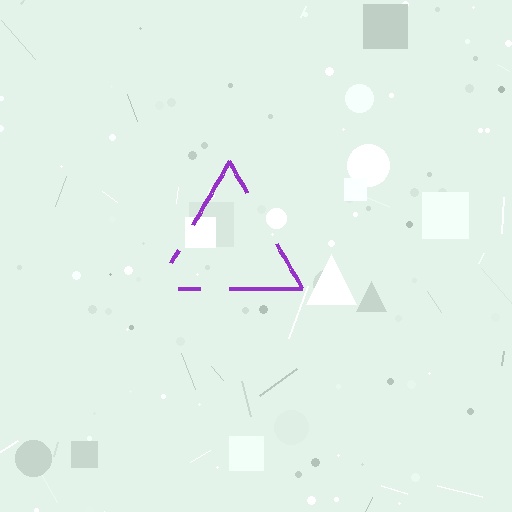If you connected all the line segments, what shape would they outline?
They would outline a triangle.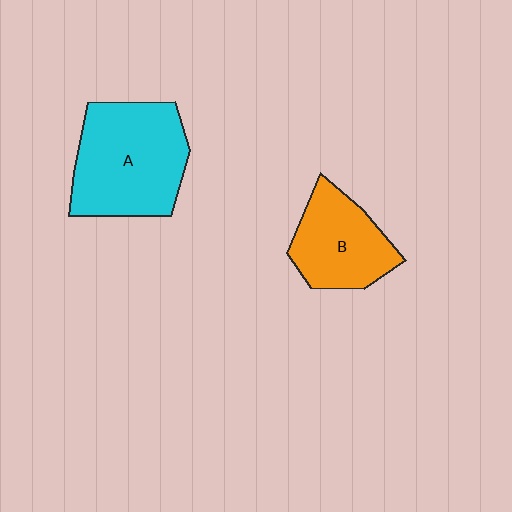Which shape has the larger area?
Shape A (cyan).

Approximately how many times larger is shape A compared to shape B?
Approximately 1.5 times.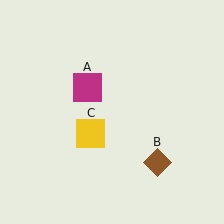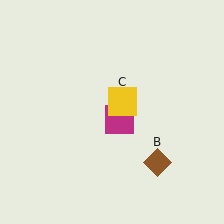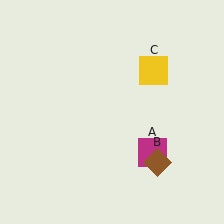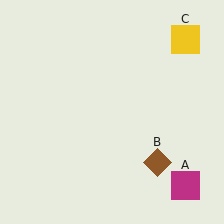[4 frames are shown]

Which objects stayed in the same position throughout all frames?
Brown diamond (object B) remained stationary.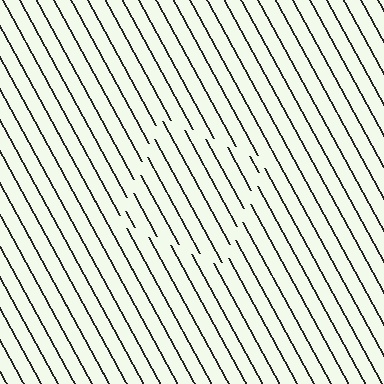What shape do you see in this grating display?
An illusory square. The interior of the shape contains the same grating, shifted by half a period — the contour is defined by the phase discontinuity where line-ends from the inner and outer gratings abut.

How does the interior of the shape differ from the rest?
The interior of the shape contains the same grating, shifted by half a period — the contour is defined by the phase discontinuity where line-ends from the inner and outer gratings abut.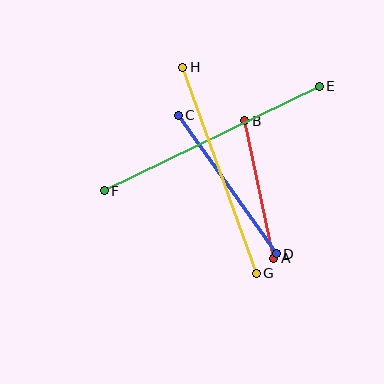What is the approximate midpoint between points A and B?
The midpoint is at approximately (259, 190) pixels.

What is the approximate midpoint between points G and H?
The midpoint is at approximately (220, 170) pixels.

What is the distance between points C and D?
The distance is approximately 170 pixels.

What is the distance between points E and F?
The distance is approximately 239 pixels.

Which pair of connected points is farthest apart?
Points E and F are farthest apart.